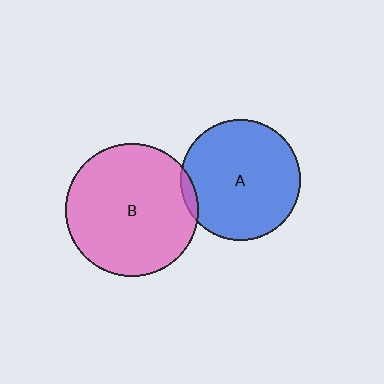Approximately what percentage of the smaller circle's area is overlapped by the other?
Approximately 5%.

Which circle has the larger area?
Circle B (pink).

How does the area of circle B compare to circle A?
Approximately 1.2 times.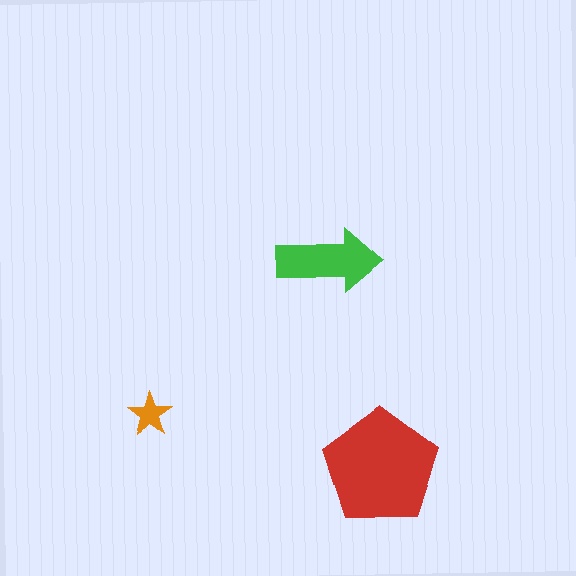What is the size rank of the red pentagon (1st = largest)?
1st.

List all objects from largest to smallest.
The red pentagon, the green arrow, the orange star.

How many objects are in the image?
There are 3 objects in the image.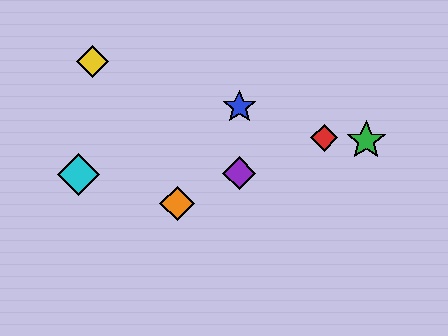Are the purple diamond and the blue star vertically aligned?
Yes, both are at x≈239.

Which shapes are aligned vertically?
The blue star, the purple diamond are aligned vertically.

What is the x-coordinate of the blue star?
The blue star is at x≈239.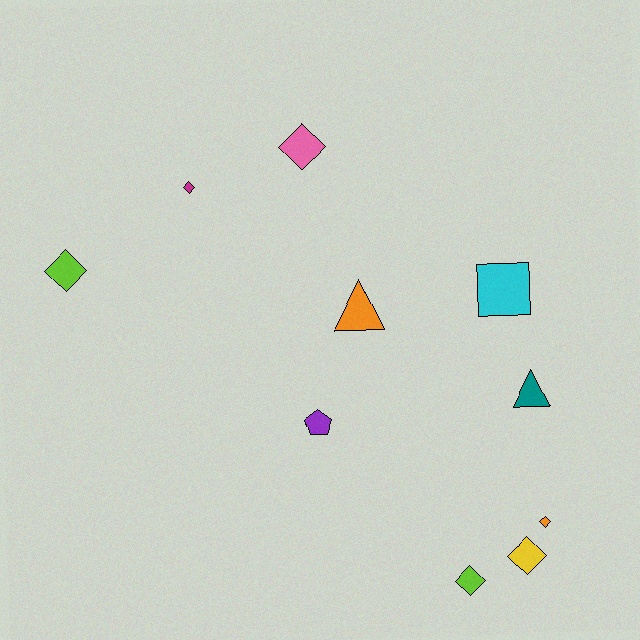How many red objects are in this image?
There are no red objects.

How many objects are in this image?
There are 10 objects.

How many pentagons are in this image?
There is 1 pentagon.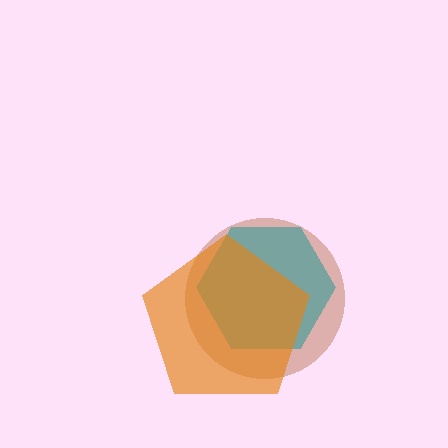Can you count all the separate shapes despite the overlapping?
Yes, there are 3 separate shapes.